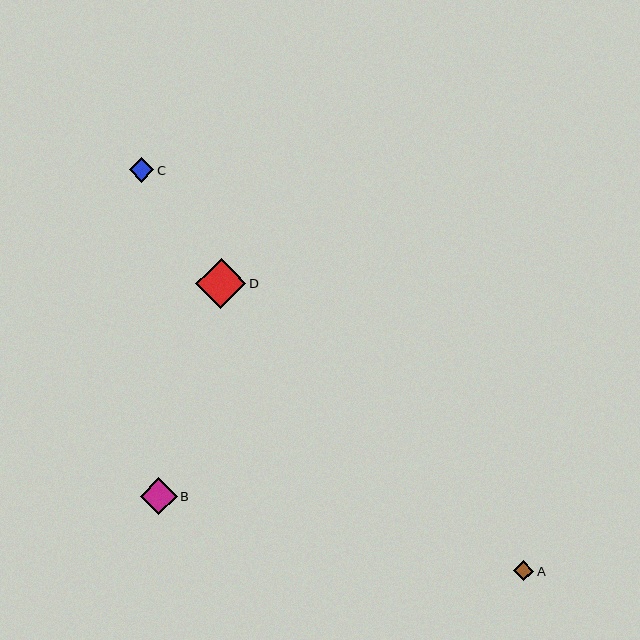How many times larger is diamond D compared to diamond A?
Diamond D is approximately 2.5 times the size of diamond A.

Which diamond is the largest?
Diamond D is the largest with a size of approximately 50 pixels.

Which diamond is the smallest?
Diamond A is the smallest with a size of approximately 20 pixels.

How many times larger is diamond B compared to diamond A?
Diamond B is approximately 1.9 times the size of diamond A.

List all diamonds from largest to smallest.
From largest to smallest: D, B, C, A.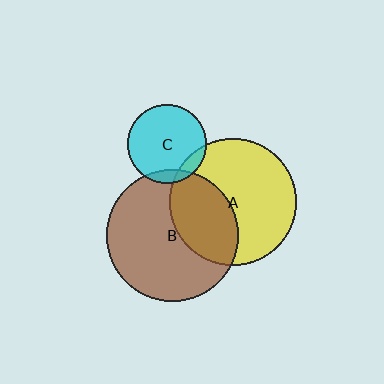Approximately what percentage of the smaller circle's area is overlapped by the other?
Approximately 10%.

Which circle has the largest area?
Circle B (brown).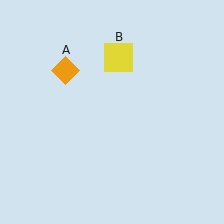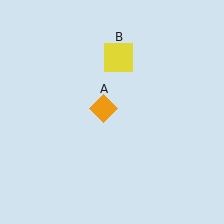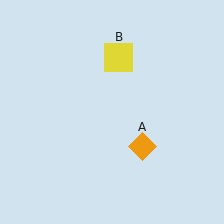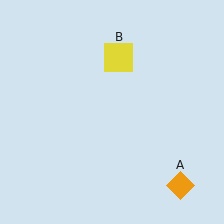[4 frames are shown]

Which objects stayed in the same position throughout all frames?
Yellow square (object B) remained stationary.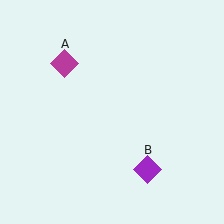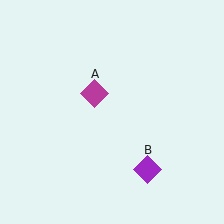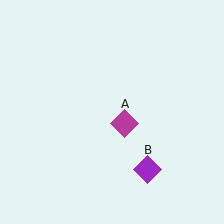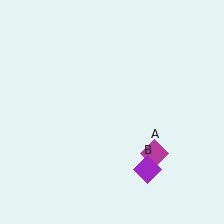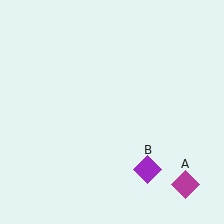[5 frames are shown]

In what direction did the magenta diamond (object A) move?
The magenta diamond (object A) moved down and to the right.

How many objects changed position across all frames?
1 object changed position: magenta diamond (object A).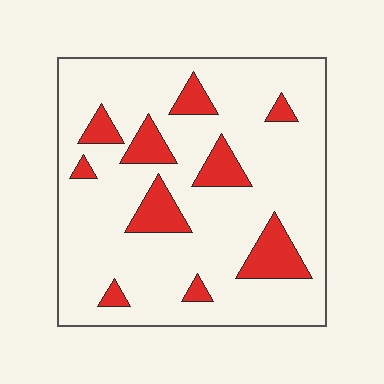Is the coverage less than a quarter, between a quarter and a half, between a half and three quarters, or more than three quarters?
Less than a quarter.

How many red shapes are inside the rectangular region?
10.